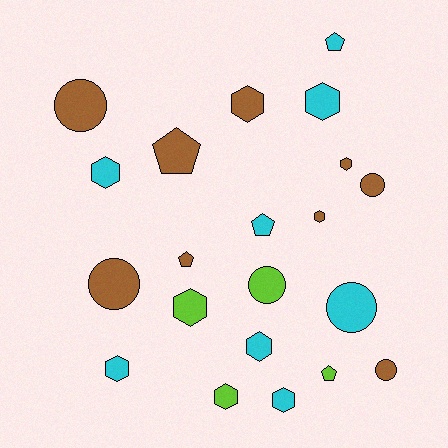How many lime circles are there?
There is 1 lime circle.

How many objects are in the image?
There are 21 objects.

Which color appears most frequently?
Brown, with 9 objects.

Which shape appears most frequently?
Hexagon, with 10 objects.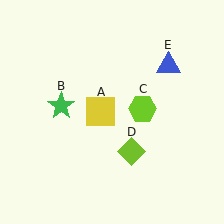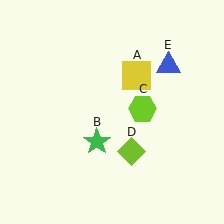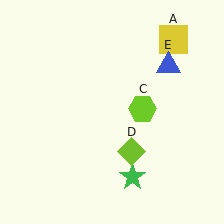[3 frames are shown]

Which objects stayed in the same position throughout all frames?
Lime hexagon (object C) and lime diamond (object D) and blue triangle (object E) remained stationary.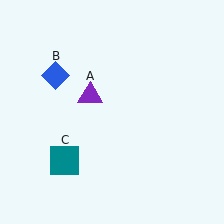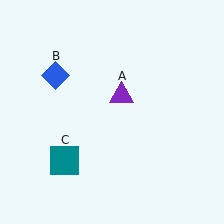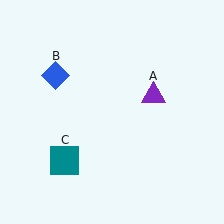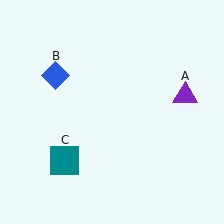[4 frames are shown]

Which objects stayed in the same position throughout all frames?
Blue diamond (object B) and teal square (object C) remained stationary.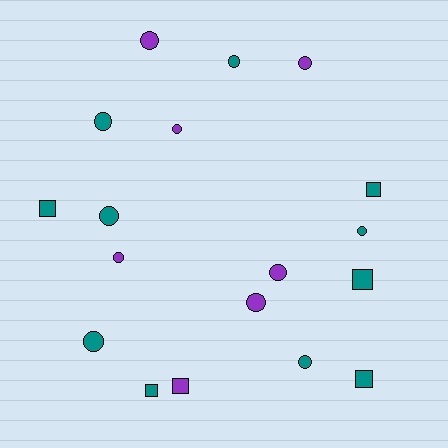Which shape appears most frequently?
Circle, with 12 objects.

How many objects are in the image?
There are 18 objects.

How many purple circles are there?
There are 6 purple circles.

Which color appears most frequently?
Teal, with 11 objects.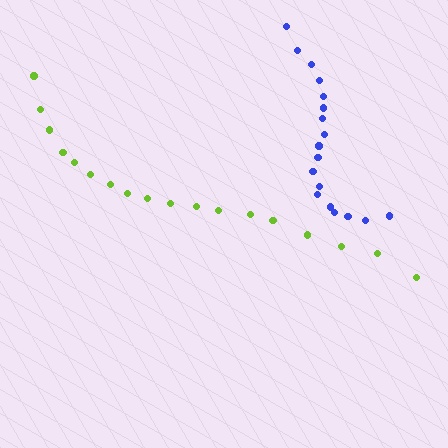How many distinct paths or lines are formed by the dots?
There are 2 distinct paths.